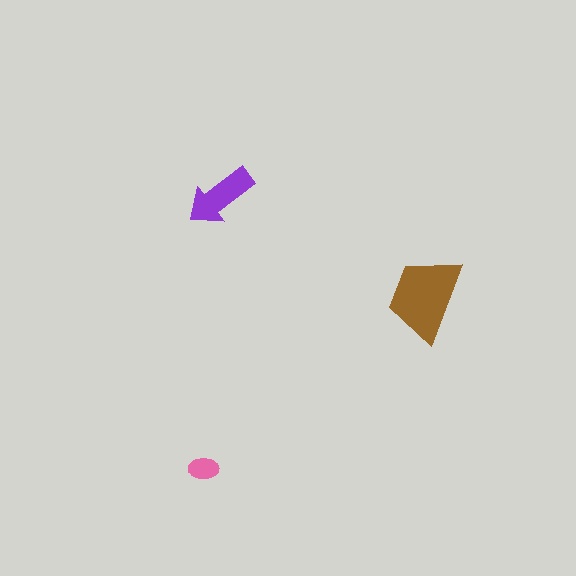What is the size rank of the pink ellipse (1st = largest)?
3rd.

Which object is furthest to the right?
The brown trapezoid is rightmost.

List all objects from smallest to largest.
The pink ellipse, the purple arrow, the brown trapezoid.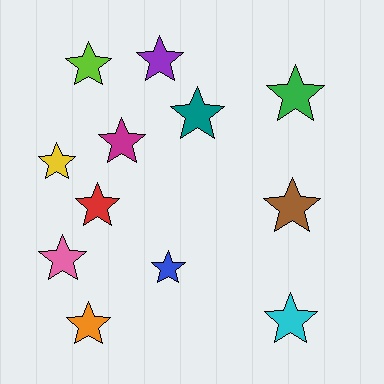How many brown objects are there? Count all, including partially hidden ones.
There is 1 brown object.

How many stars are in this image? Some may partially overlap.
There are 12 stars.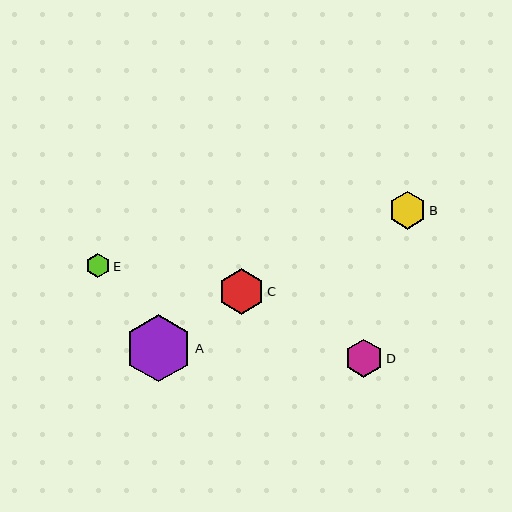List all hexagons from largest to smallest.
From largest to smallest: A, C, D, B, E.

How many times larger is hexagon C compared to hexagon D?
Hexagon C is approximately 1.2 times the size of hexagon D.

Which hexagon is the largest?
Hexagon A is the largest with a size of approximately 67 pixels.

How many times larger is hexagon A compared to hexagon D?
Hexagon A is approximately 1.8 times the size of hexagon D.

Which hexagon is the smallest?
Hexagon E is the smallest with a size of approximately 24 pixels.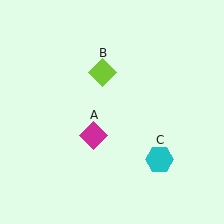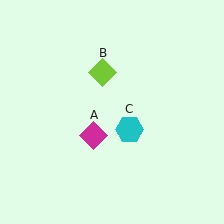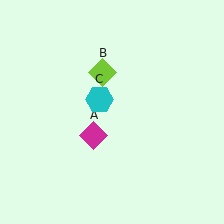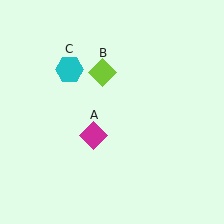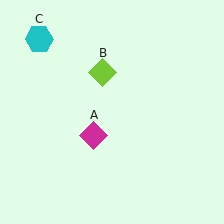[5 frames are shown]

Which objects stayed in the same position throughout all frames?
Magenta diamond (object A) and lime diamond (object B) remained stationary.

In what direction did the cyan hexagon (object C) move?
The cyan hexagon (object C) moved up and to the left.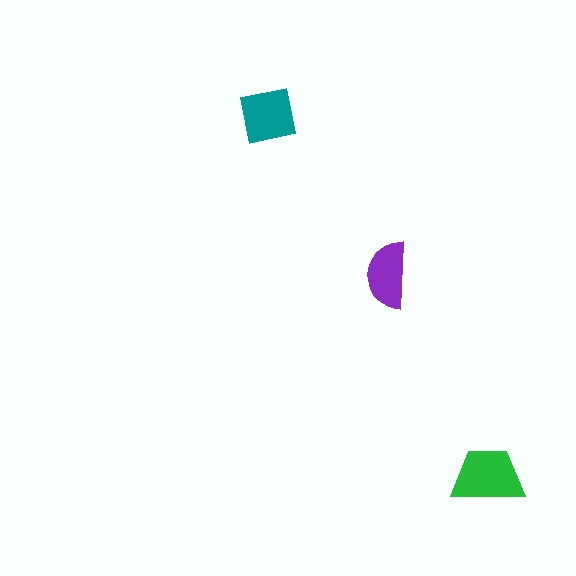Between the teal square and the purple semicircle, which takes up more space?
The teal square.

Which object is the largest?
The green trapezoid.